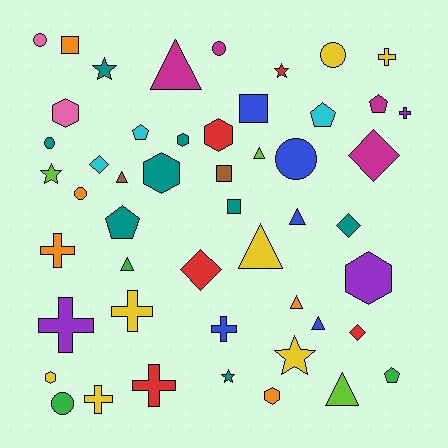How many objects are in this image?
There are 50 objects.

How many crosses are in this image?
There are 8 crosses.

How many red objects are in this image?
There are 5 red objects.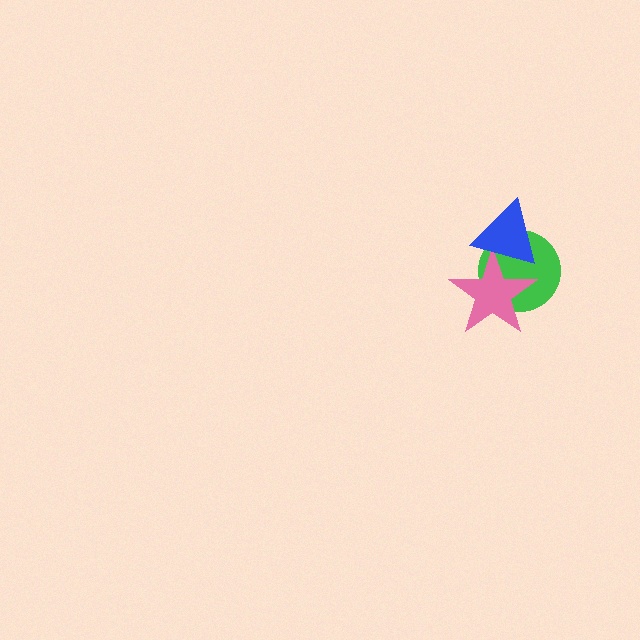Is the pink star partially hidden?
Yes, it is partially covered by another shape.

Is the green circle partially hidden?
Yes, it is partially covered by another shape.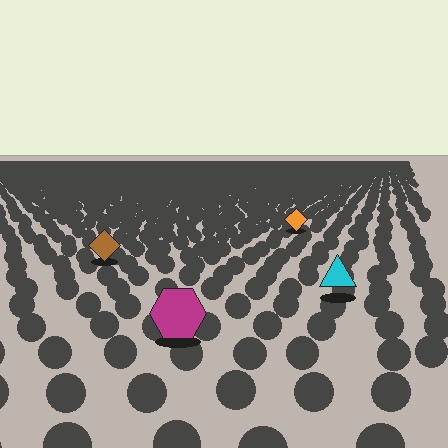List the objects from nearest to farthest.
From nearest to farthest: the magenta hexagon, the cyan triangle, the brown diamond, the orange diamond.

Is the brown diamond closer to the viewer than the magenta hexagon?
No. The magenta hexagon is closer — you can tell from the texture gradient: the ground texture is coarser near it.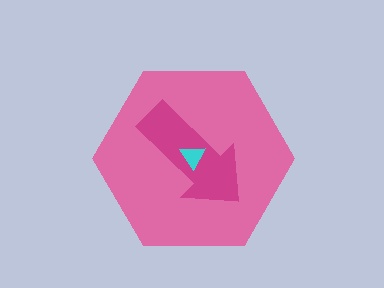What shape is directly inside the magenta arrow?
The cyan triangle.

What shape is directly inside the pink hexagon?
The magenta arrow.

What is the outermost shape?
The pink hexagon.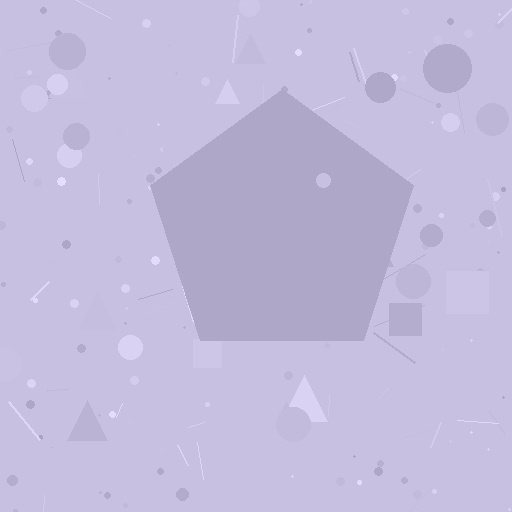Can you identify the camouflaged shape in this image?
The camouflaged shape is a pentagon.